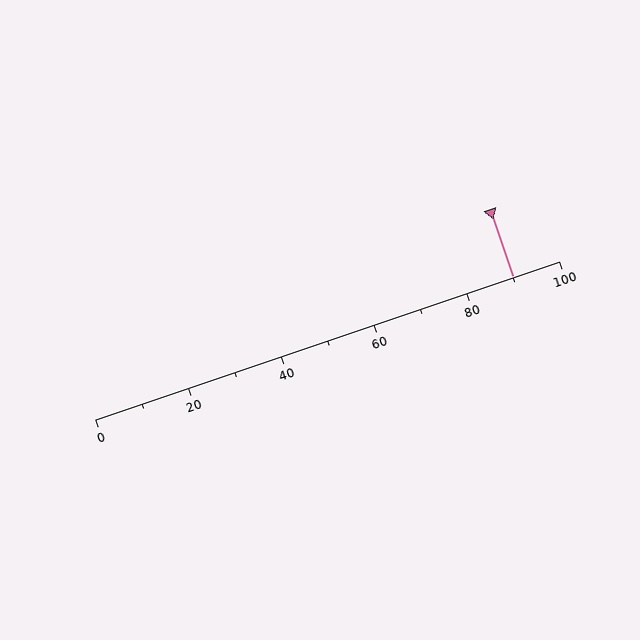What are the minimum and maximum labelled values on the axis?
The axis runs from 0 to 100.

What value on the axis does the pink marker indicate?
The marker indicates approximately 90.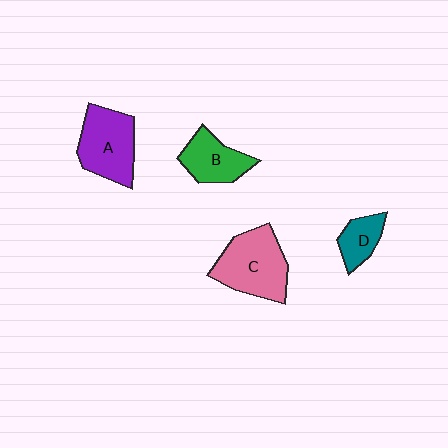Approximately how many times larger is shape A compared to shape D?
Approximately 2.0 times.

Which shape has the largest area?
Shape C (pink).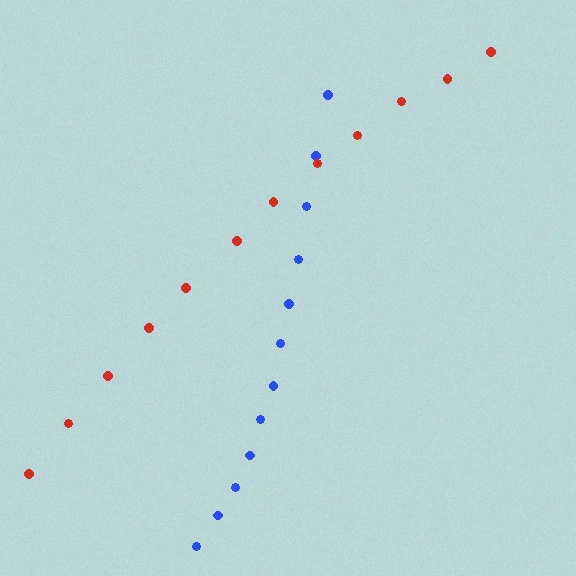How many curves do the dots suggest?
There are 2 distinct paths.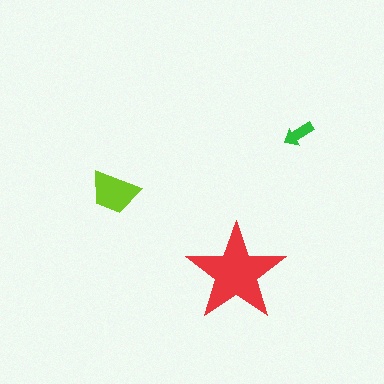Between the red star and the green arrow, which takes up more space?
The red star.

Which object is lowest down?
The red star is bottommost.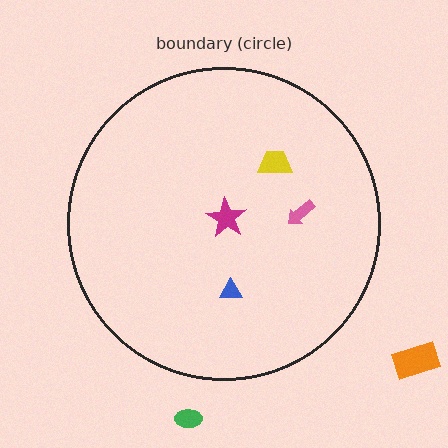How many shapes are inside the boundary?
4 inside, 2 outside.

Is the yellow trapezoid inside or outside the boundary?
Inside.